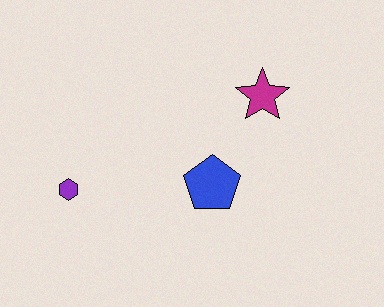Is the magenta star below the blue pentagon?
No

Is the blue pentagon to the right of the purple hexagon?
Yes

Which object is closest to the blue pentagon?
The magenta star is closest to the blue pentagon.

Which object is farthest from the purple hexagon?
The magenta star is farthest from the purple hexagon.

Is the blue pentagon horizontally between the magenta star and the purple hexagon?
Yes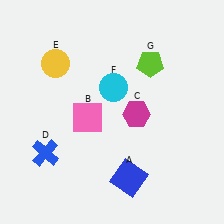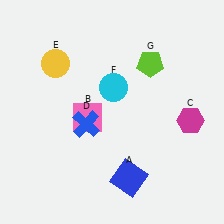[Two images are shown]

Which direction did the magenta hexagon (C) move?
The magenta hexagon (C) moved right.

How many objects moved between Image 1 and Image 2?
2 objects moved between the two images.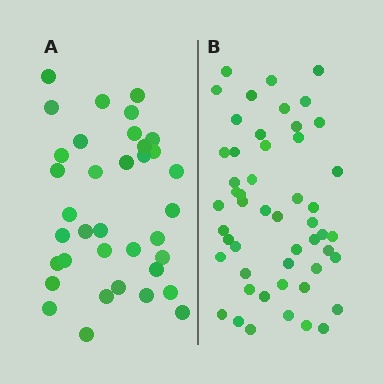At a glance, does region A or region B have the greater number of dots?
Region B (the right region) has more dots.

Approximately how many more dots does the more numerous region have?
Region B has approximately 15 more dots than region A.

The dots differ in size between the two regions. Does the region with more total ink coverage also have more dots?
No. Region A has more total ink coverage because its dots are larger, but region B actually contains more individual dots. Total area can be misleading — the number of items is what matters here.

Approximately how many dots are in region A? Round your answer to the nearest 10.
About 40 dots. (The exact count is 36, which rounds to 40.)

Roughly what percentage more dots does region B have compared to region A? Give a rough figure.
About 40% more.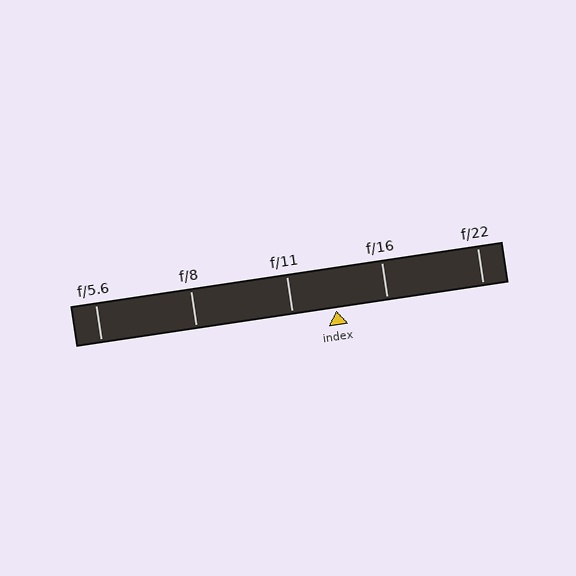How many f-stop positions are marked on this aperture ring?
There are 5 f-stop positions marked.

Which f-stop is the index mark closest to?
The index mark is closest to f/11.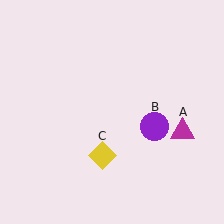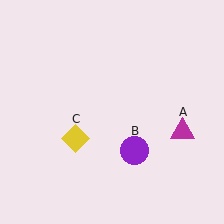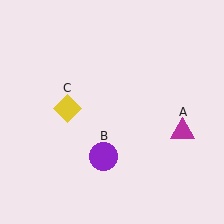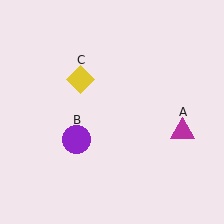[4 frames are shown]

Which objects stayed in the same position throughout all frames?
Magenta triangle (object A) remained stationary.